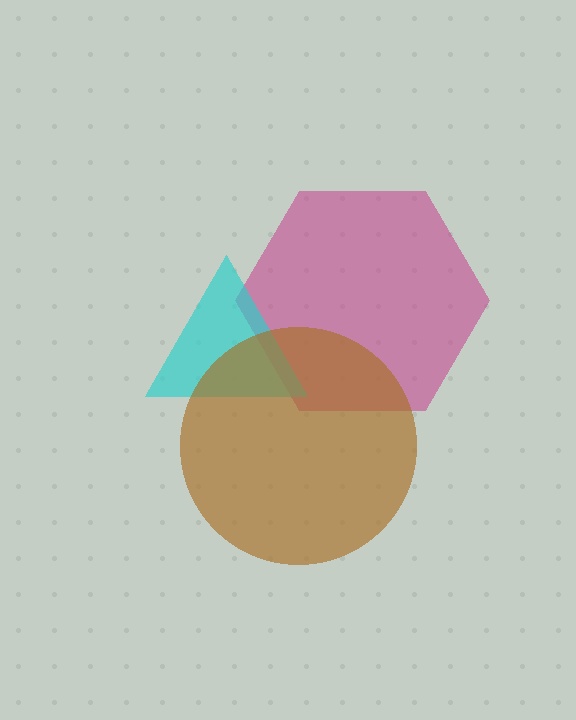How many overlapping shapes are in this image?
There are 3 overlapping shapes in the image.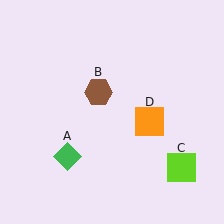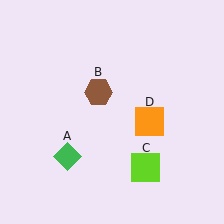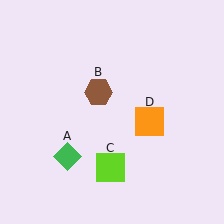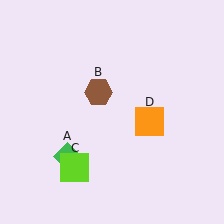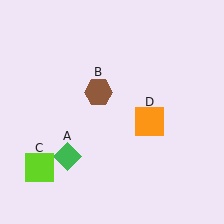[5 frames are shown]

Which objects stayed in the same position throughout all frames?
Green diamond (object A) and brown hexagon (object B) and orange square (object D) remained stationary.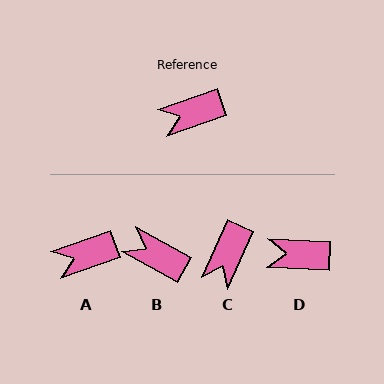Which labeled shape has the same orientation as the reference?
A.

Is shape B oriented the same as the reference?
No, it is off by about 48 degrees.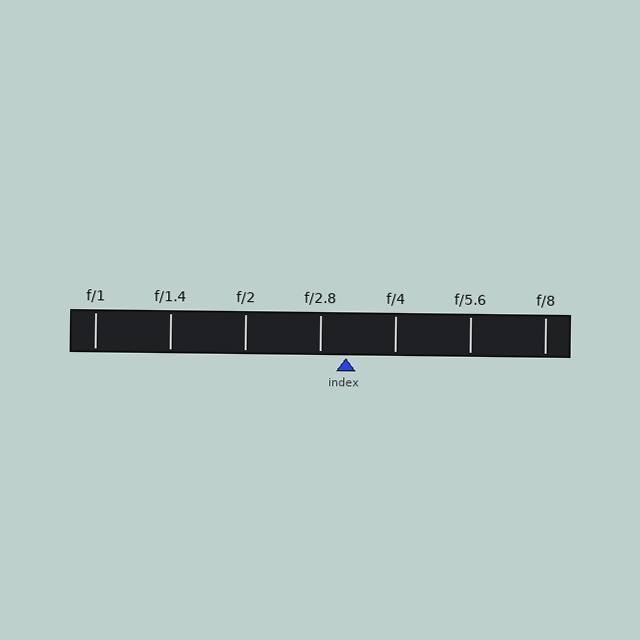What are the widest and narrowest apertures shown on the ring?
The widest aperture shown is f/1 and the narrowest is f/8.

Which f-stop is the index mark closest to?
The index mark is closest to f/2.8.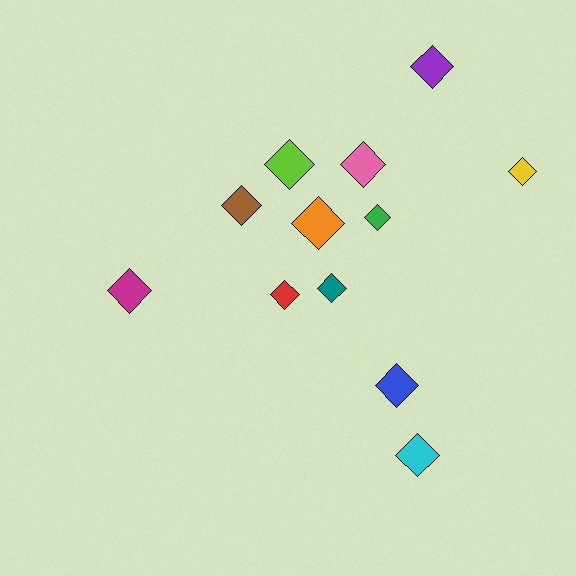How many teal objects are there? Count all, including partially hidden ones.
There is 1 teal object.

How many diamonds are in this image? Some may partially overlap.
There are 12 diamonds.